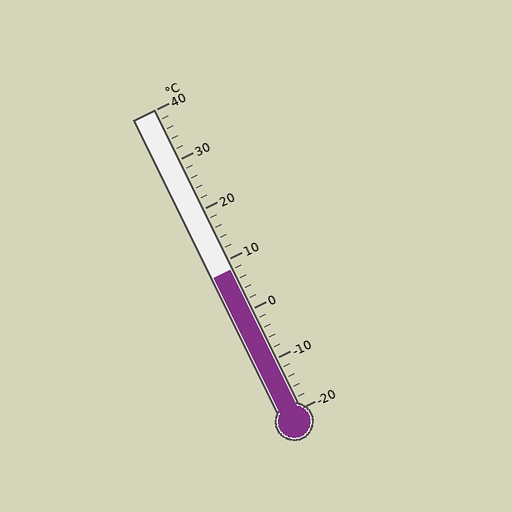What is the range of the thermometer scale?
The thermometer scale ranges from -20°C to 40°C.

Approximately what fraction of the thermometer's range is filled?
The thermometer is filled to approximately 45% of its range.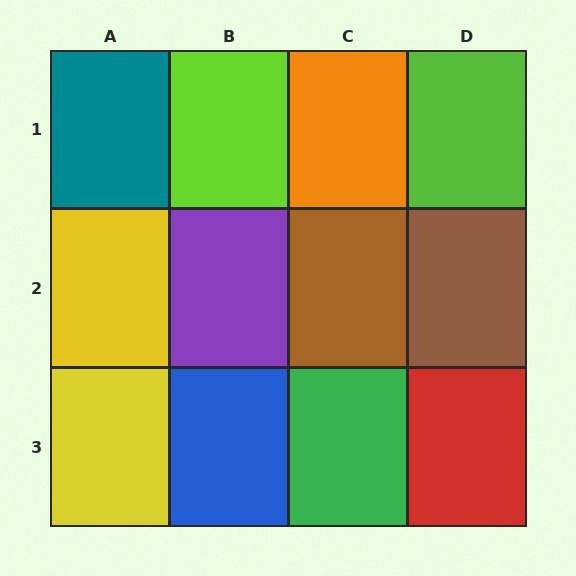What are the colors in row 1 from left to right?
Teal, lime, orange, lime.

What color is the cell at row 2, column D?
Brown.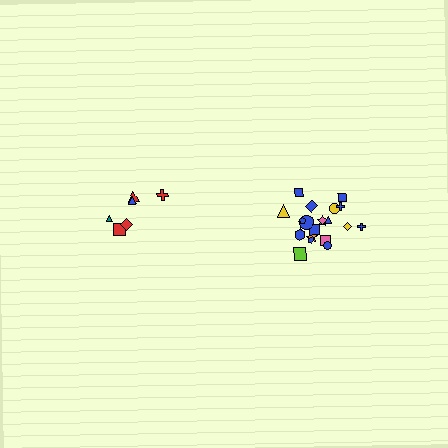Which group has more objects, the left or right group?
The right group.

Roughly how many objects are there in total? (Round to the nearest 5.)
Roughly 30 objects in total.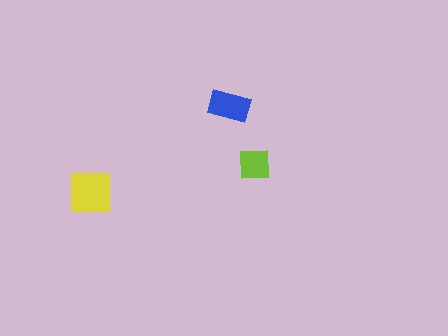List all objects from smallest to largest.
The lime square, the blue rectangle, the yellow square.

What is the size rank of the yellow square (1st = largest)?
1st.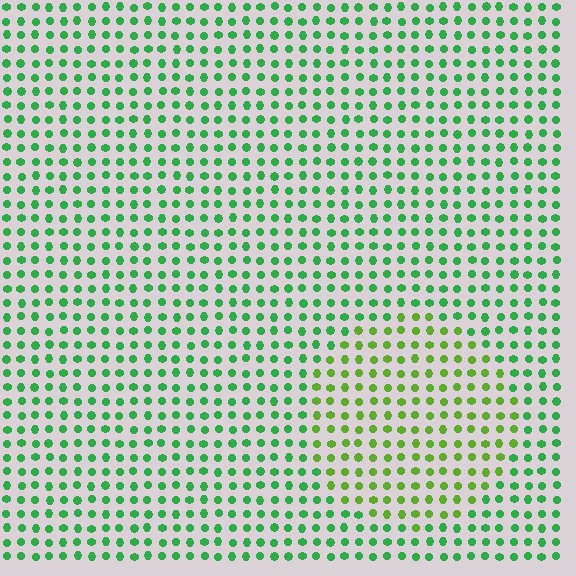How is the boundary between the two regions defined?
The boundary is defined purely by a slight shift in hue (about 35 degrees). Spacing, size, and orientation are identical on both sides.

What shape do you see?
I see a circle.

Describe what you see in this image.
The image is filled with small green elements in a uniform arrangement. A circle-shaped region is visible where the elements are tinted to a slightly different hue, forming a subtle color boundary.